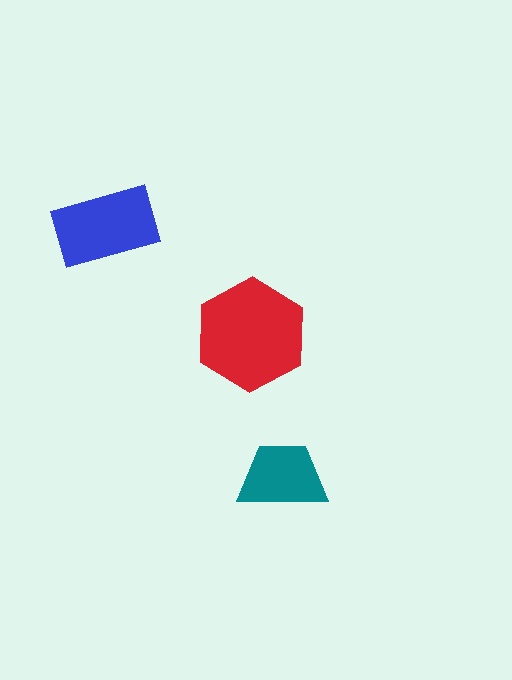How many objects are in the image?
There are 3 objects in the image.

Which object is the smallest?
The teal trapezoid.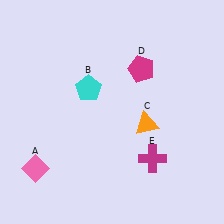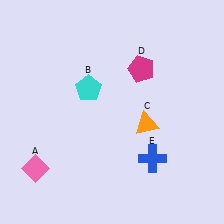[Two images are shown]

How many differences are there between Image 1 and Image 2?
There is 1 difference between the two images.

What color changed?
The cross (E) changed from magenta in Image 1 to blue in Image 2.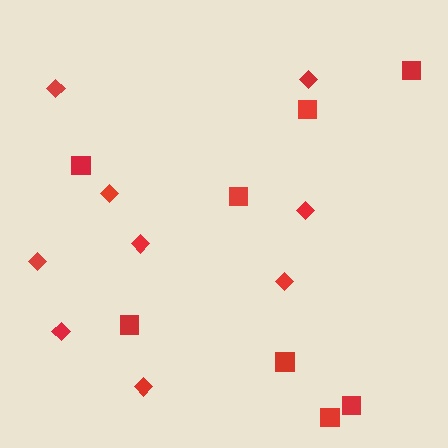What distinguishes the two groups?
There are 2 groups: one group of diamonds (9) and one group of squares (8).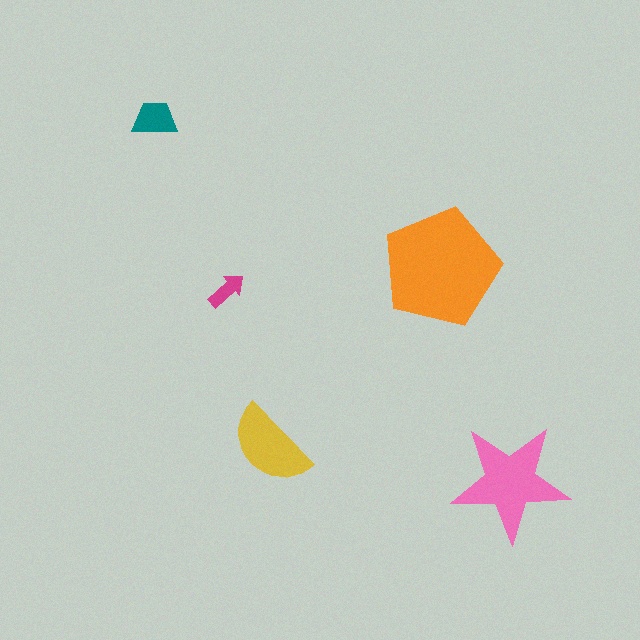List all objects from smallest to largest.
The magenta arrow, the teal trapezoid, the yellow semicircle, the pink star, the orange pentagon.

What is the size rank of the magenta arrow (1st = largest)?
5th.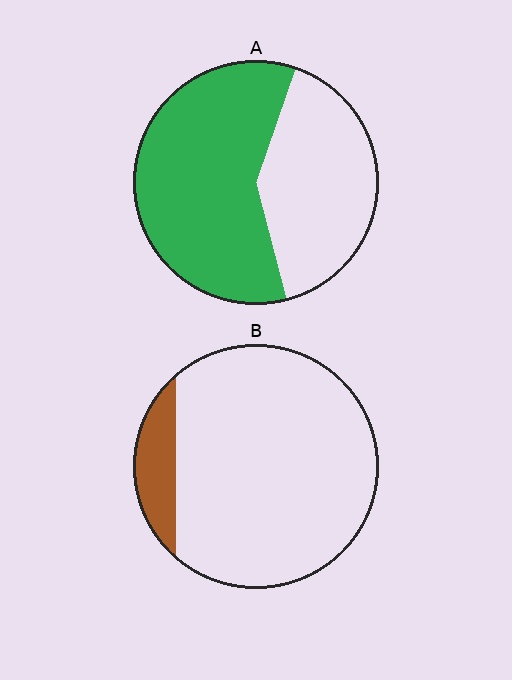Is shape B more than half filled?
No.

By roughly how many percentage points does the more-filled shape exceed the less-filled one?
By roughly 50 percentage points (A over B).